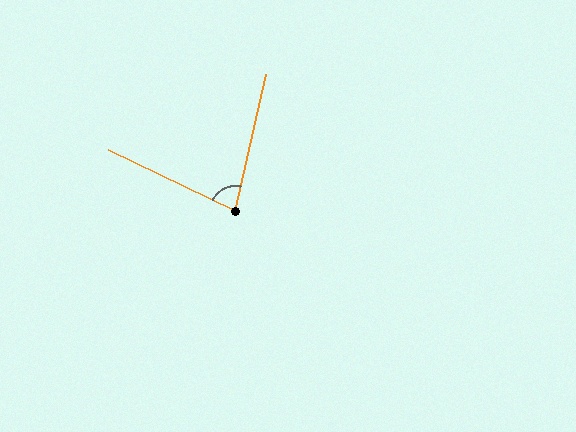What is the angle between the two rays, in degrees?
Approximately 77 degrees.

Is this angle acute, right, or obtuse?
It is acute.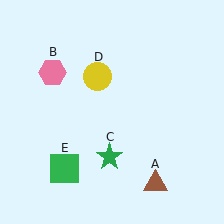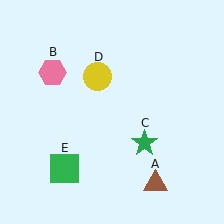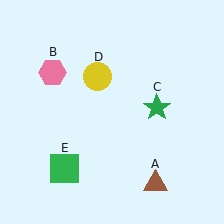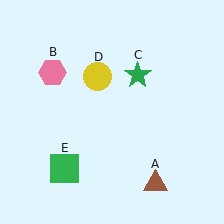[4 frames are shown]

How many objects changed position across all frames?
1 object changed position: green star (object C).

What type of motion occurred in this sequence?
The green star (object C) rotated counterclockwise around the center of the scene.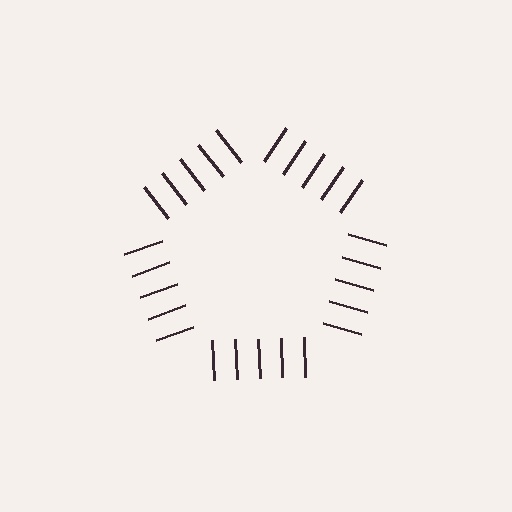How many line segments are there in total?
25 — 5 along each of the 5 edges.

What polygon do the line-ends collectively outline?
An illusory pentagon — the line segments terminate on its edges but no continuous stroke is drawn.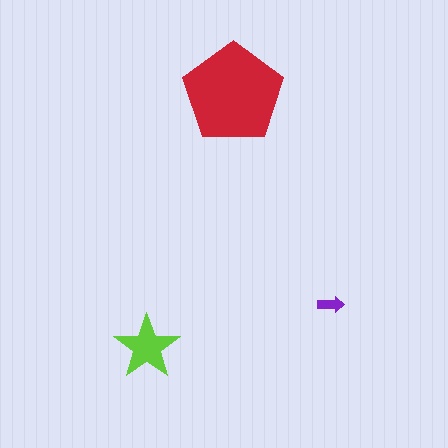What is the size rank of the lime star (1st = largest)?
2nd.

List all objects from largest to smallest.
The red pentagon, the lime star, the purple arrow.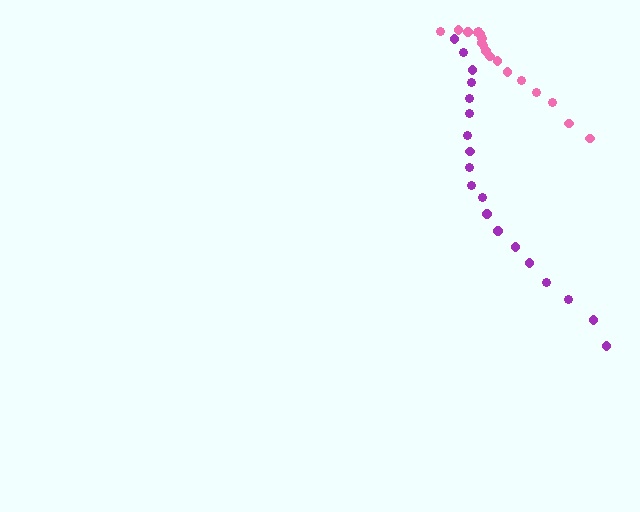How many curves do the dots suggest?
There are 2 distinct paths.